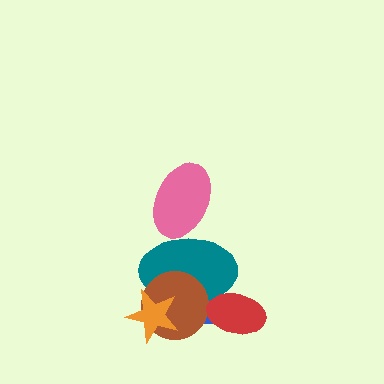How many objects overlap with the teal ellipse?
5 objects overlap with the teal ellipse.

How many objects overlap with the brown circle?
3 objects overlap with the brown circle.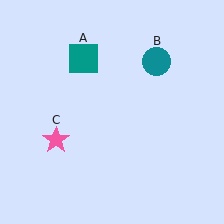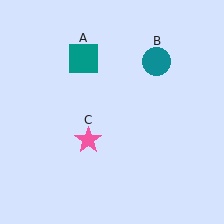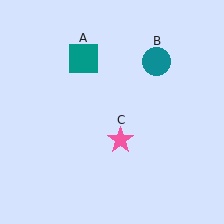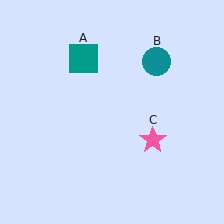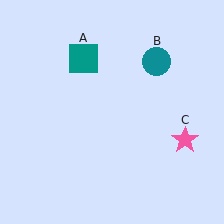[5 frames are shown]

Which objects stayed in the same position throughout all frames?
Teal square (object A) and teal circle (object B) remained stationary.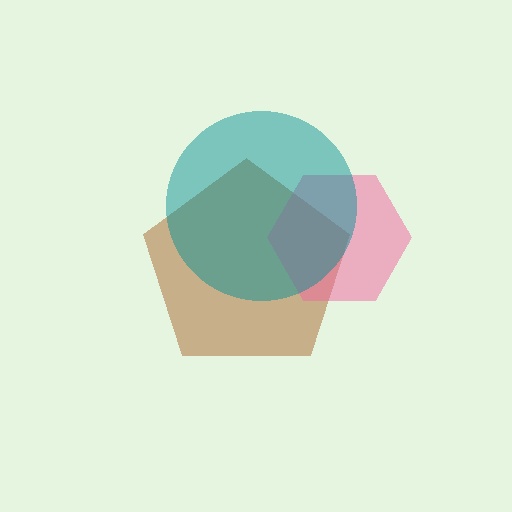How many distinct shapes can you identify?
There are 3 distinct shapes: a brown pentagon, a pink hexagon, a teal circle.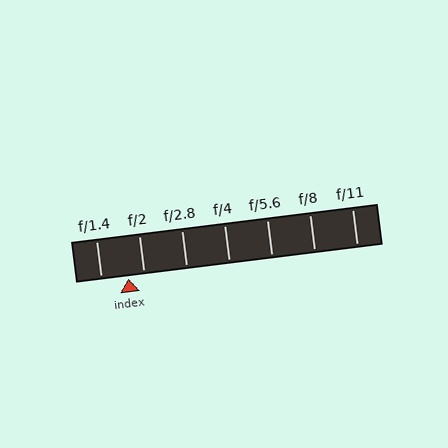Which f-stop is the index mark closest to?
The index mark is closest to f/2.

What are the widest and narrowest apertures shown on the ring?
The widest aperture shown is f/1.4 and the narrowest is f/11.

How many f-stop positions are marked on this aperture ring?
There are 7 f-stop positions marked.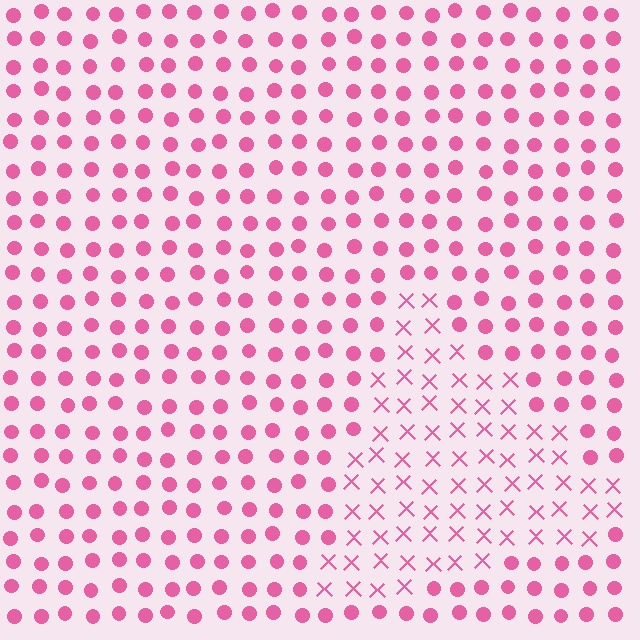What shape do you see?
I see a triangle.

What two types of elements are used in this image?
The image uses X marks inside the triangle region and circles outside it.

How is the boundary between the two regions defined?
The boundary is defined by a change in element shape: X marks inside vs. circles outside. All elements share the same color and spacing.